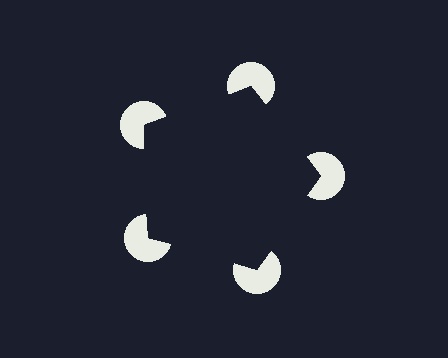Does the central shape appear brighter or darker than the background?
It typically appears slightly darker than the background, even though no actual brightness change is drawn.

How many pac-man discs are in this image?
There are 5 — one at each vertex of the illusory pentagon.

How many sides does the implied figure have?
5 sides.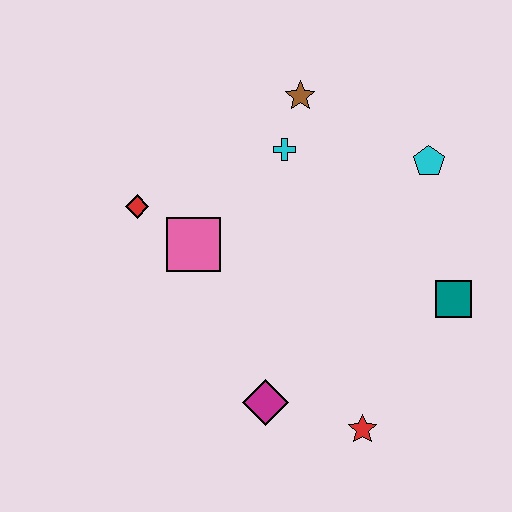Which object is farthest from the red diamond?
The teal square is farthest from the red diamond.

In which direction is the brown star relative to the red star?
The brown star is above the red star.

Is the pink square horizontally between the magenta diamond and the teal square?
No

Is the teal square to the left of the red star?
No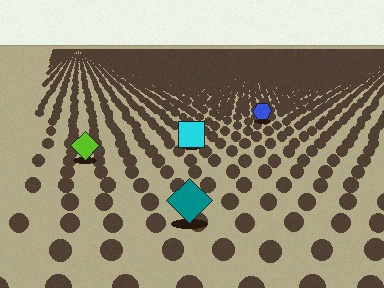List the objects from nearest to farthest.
From nearest to farthest: the teal diamond, the lime diamond, the cyan square, the blue hexagon.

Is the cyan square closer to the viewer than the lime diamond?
No. The lime diamond is closer — you can tell from the texture gradient: the ground texture is coarser near it.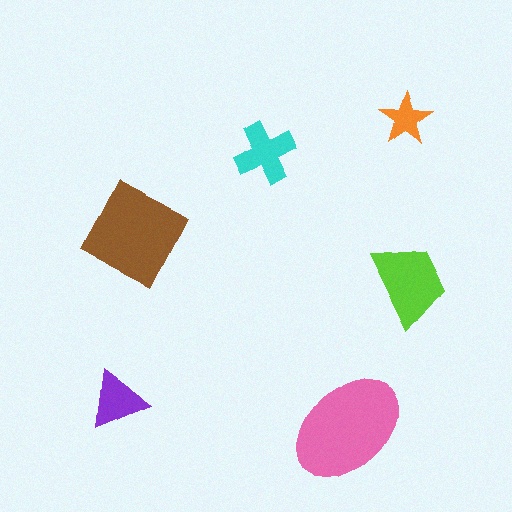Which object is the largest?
The pink ellipse.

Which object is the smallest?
The orange star.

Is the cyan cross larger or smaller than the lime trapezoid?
Smaller.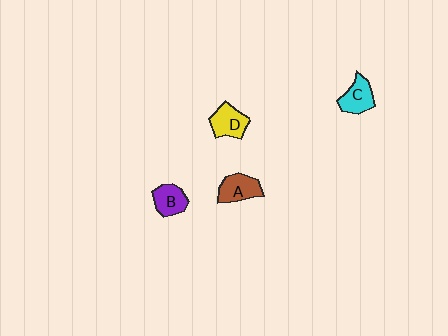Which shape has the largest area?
Shape D (yellow).